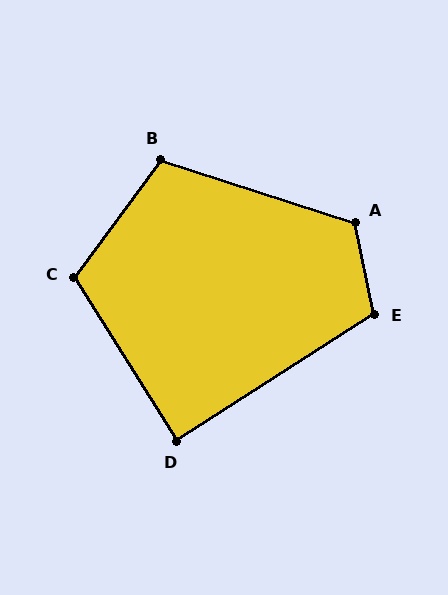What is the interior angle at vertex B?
Approximately 109 degrees (obtuse).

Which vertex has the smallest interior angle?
D, at approximately 89 degrees.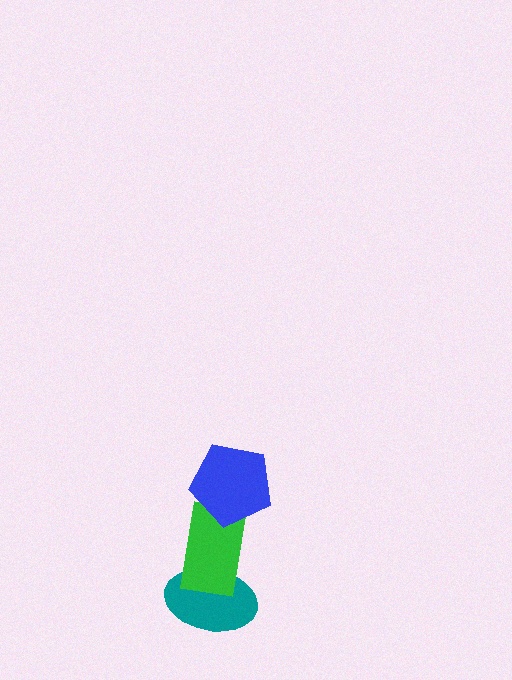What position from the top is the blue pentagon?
The blue pentagon is 1st from the top.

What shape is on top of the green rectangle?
The blue pentagon is on top of the green rectangle.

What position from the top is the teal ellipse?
The teal ellipse is 3rd from the top.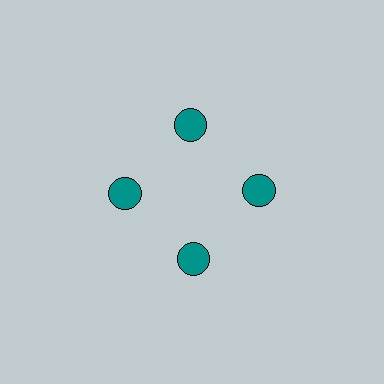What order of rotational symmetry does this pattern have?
This pattern has 4-fold rotational symmetry.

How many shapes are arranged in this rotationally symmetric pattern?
There are 4 shapes, arranged in 4 groups of 1.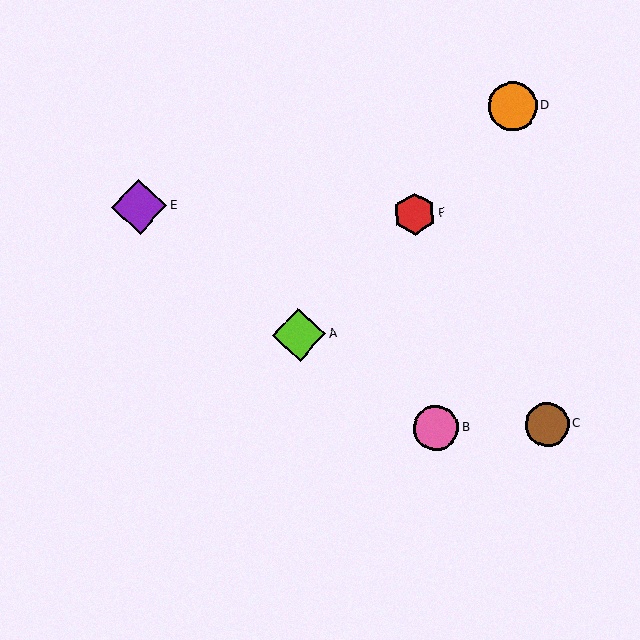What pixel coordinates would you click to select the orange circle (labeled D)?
Click at (513, 106) to select the orange circle D.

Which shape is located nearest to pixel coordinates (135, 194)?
The purple diamond (labeled E) at (139, 207) is nearest to that location.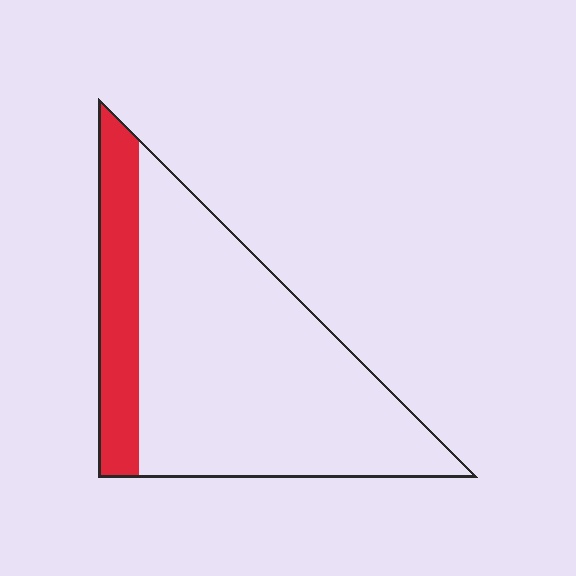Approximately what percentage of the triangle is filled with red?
Approximately 20%.